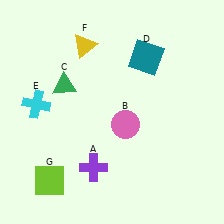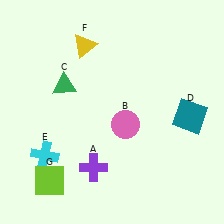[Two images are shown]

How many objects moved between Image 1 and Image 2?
2 objects moved between the two images.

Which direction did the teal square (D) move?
The teal square (D) moved down.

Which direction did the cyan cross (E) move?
The cyan cross (E) moved down.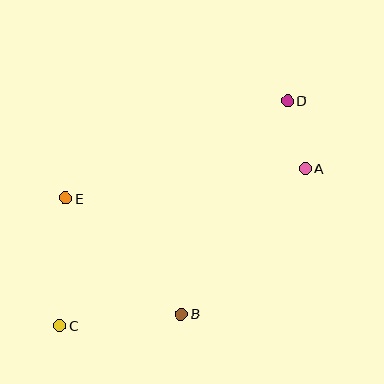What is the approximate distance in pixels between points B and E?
The distance between B and E is approximately 164 pixels.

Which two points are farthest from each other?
Points C and D are farthest from each other.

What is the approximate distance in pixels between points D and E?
The distance between D and E is approximately 243 pixels.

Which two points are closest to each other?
Points A and D are closest to each other.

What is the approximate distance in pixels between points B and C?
The distance between B and C is approximately 122 pixels.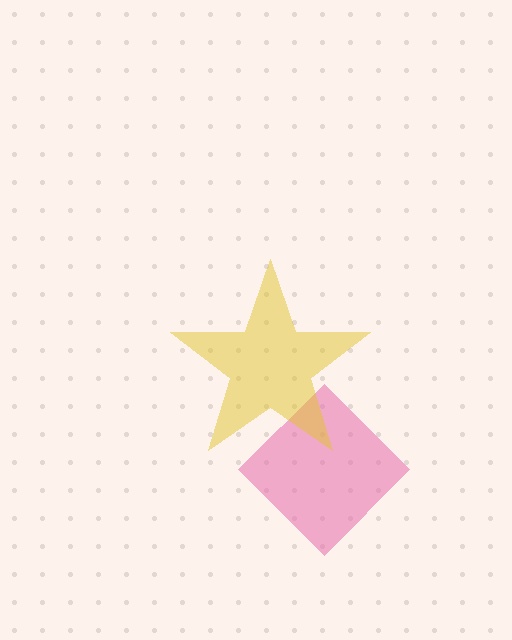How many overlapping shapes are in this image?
There are 2 overlapping shapes in the image.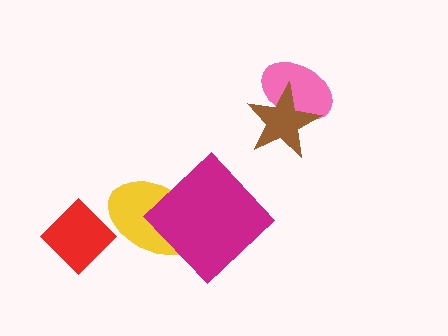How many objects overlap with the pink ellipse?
1 object overlaps with the pink ellipse.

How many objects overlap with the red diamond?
1 object overlaps with the red diamond.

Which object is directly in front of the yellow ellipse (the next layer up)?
The magenta diamond is directly in front of the yellow ellipse.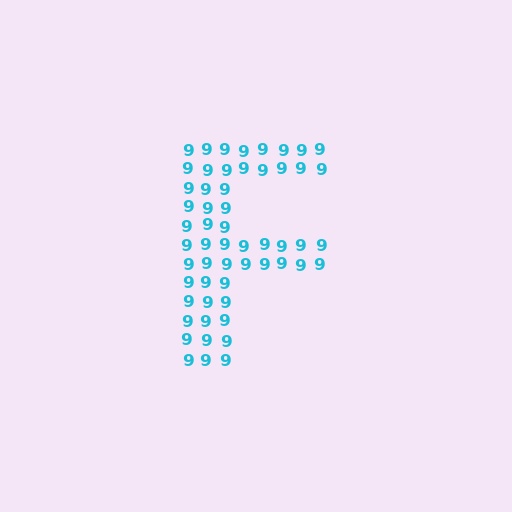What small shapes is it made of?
It is made of small digit 9's.